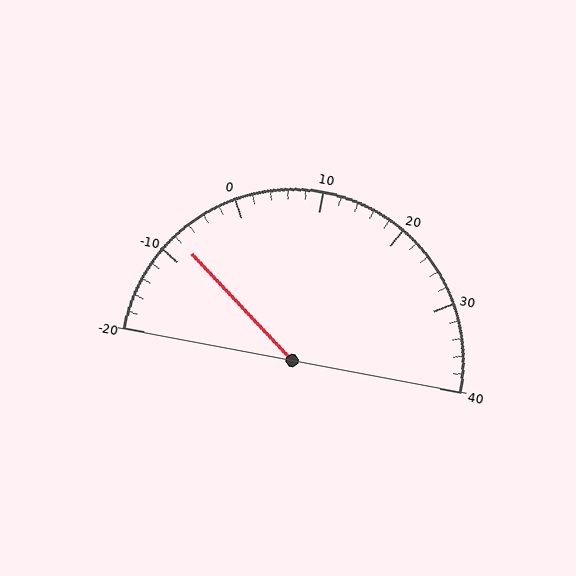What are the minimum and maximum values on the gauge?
The gauge ranges from -20 to 40.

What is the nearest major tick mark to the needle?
The nearest major tick mark is -10.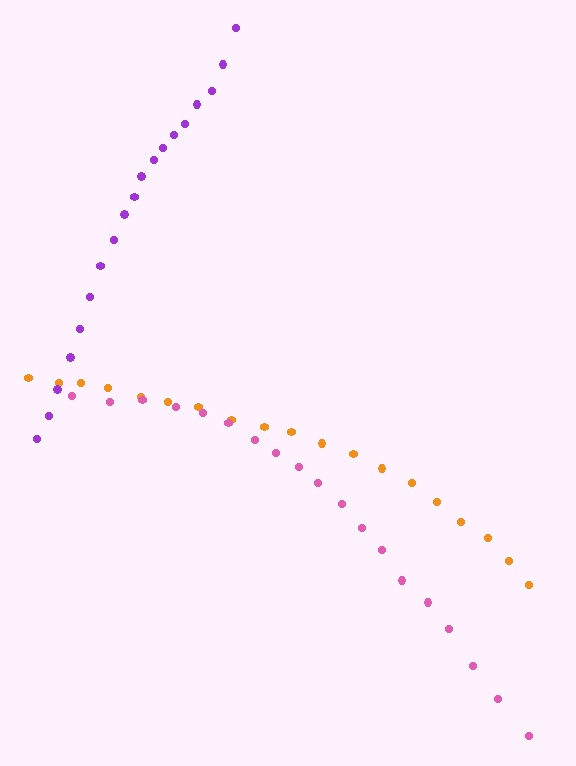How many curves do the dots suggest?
There are 3 distinct paths.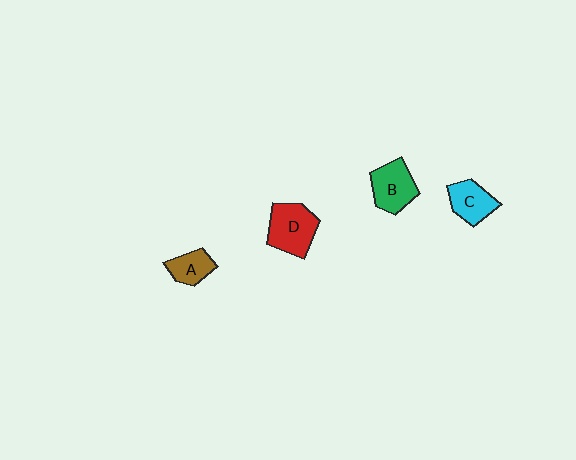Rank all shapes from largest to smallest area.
From largest to smallest: D (red), B (green), C (cyan), A (brown).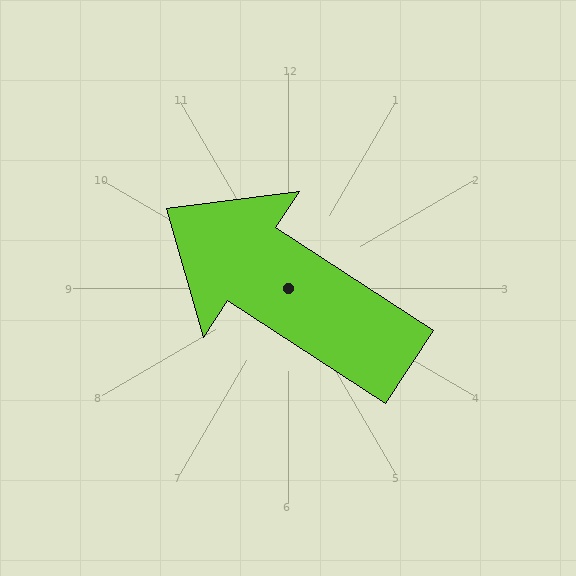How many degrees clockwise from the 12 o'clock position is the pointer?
Approximately 303 degrees.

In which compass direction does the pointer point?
Northwest.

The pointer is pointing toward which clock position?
Roughly 10 o'clock.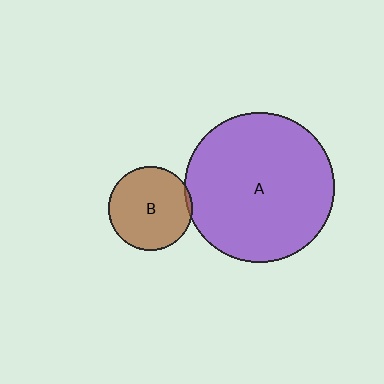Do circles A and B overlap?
Yes.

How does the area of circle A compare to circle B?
Approximately 3.2 times.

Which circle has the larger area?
Circle A (purple).